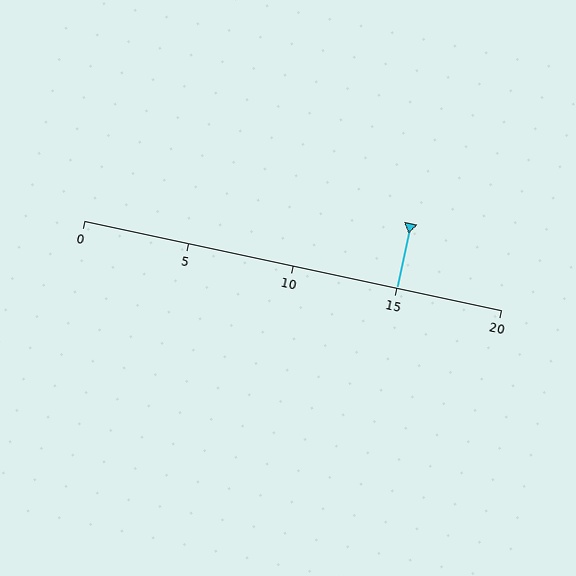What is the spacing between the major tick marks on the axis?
The major ticks are spaced 5 apart.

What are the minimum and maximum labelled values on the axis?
The axis runs from 0 to 20.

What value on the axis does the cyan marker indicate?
The marker indicates approximately 15.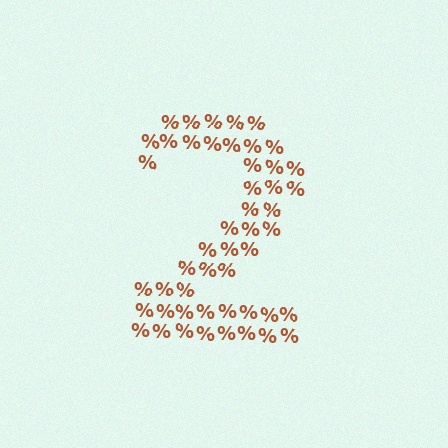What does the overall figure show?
The overall figure shows the digit 2.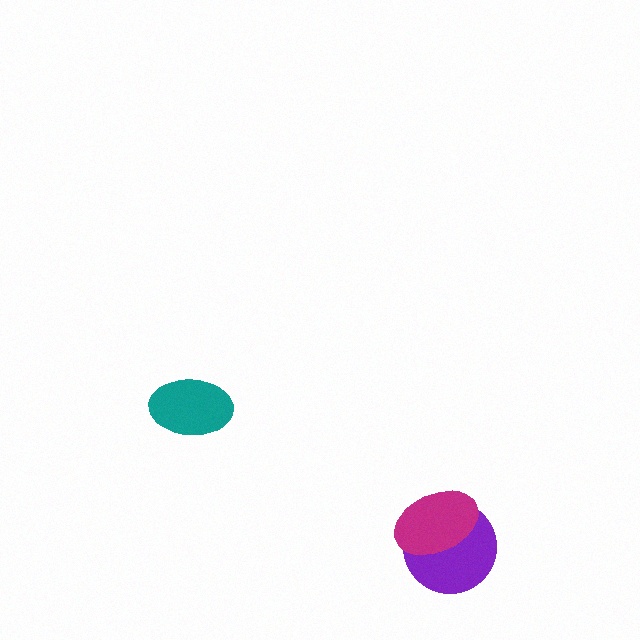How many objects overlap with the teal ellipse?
0 objects overlap with the teal ellipse.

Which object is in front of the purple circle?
The magenta ellipse is in front of the purple circle.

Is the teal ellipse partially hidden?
No, no other shape covers it.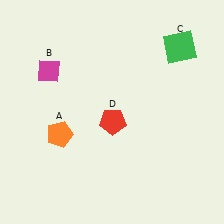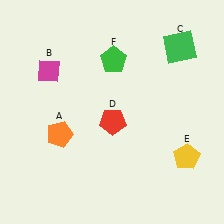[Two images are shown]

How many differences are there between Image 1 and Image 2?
There are 2 differences between the two images.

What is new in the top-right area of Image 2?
A green pentagon (F) was added in the top-right area of Image 2.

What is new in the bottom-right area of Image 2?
A yellow pentagon (E) was added in the bottom-right area of Image 2.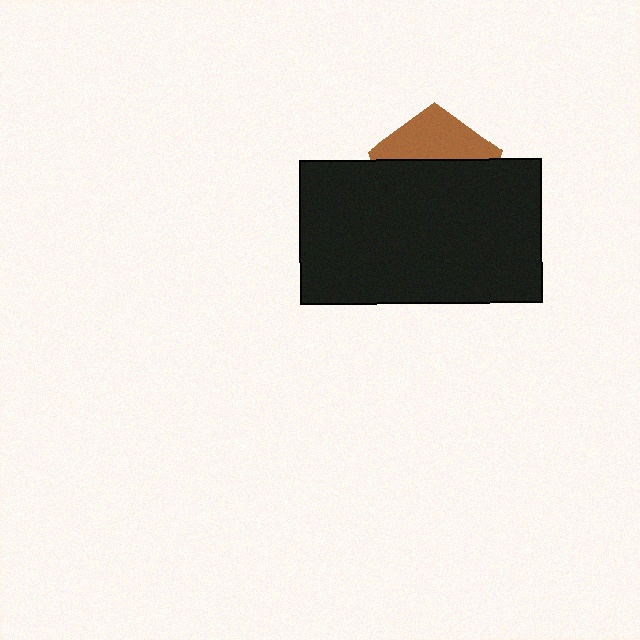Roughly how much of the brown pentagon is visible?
A small part of it is visible (roughly 36%).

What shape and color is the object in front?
The object in front is a black rectangle.